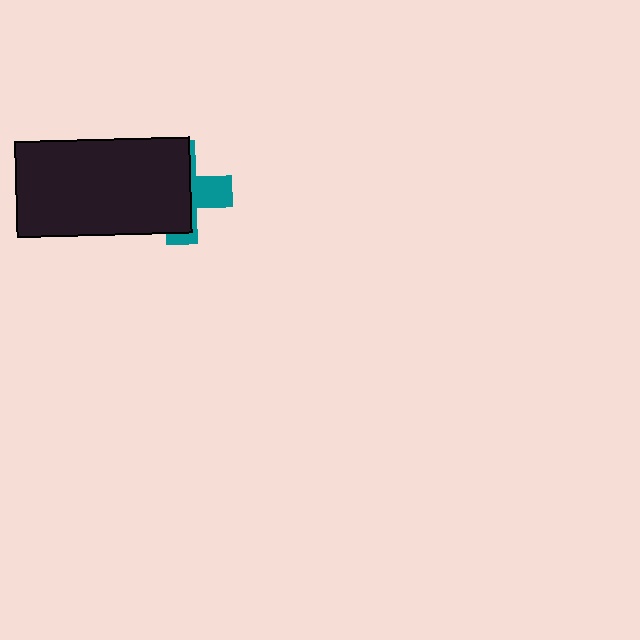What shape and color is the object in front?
The object in front is a black rectangle.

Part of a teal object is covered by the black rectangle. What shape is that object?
It is a cross.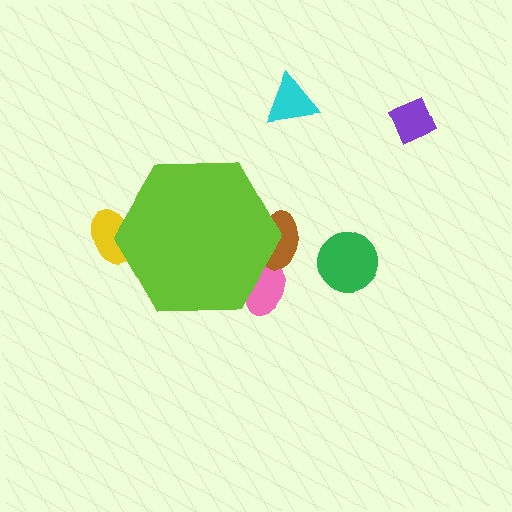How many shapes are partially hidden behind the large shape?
3 shapes are partially hidden.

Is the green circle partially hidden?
No, the green circle is fully visible.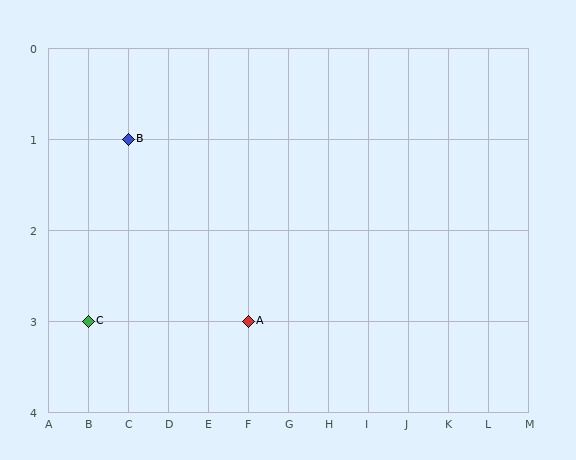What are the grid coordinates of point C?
Point C is at grid coordinates (B, 3).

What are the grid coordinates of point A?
Point A is at grid coordinates (F, 3).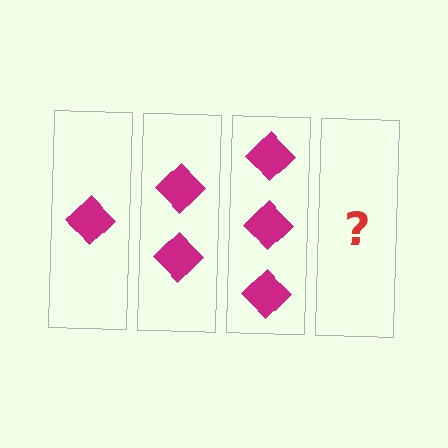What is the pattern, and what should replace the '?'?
The pattern is that each step adds one more diamond. The '?' should be 4 diamonds.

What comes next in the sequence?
The next element should be 4 diamonds.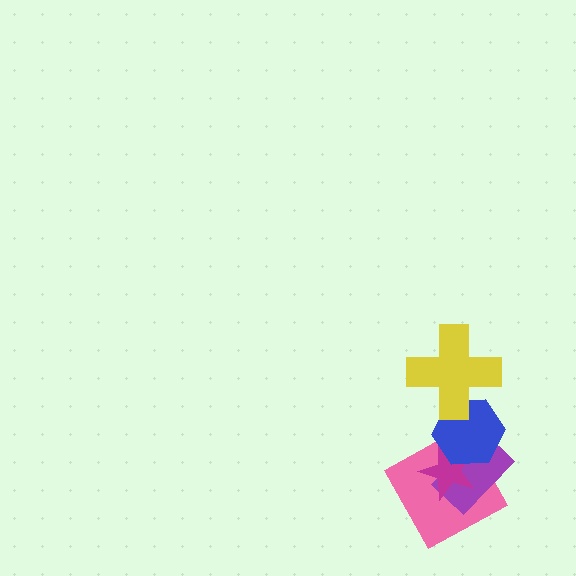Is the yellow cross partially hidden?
No, no other shape covers it.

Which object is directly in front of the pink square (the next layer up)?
The purple rectangle is directly in front of the pink square.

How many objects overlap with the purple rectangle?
3 objects overlap with the purple rectangle.